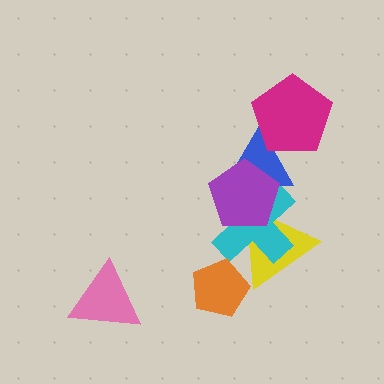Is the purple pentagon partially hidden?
No, no other shape covers it.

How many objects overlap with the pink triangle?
0 objects overlap with the pink triangle.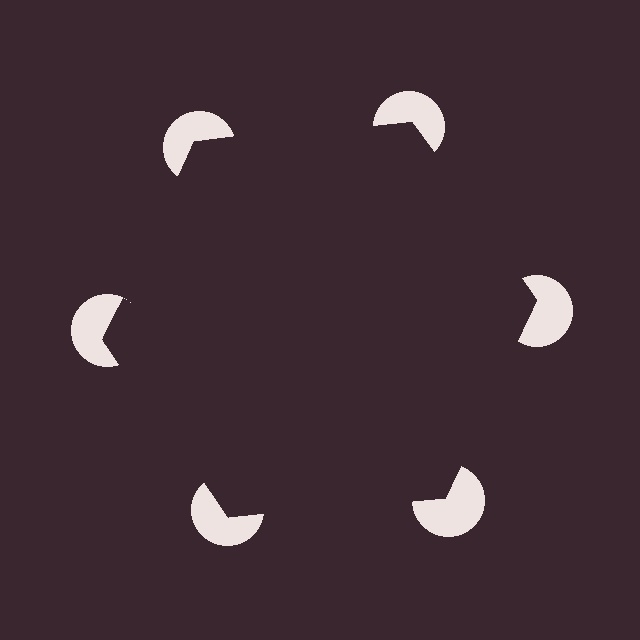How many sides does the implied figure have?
6 sides.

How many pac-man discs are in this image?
There are 6 — one at each vertex of the illusory hexagon.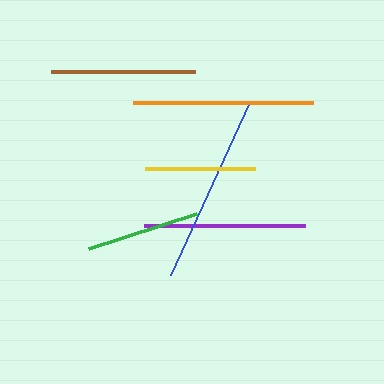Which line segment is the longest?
The blue line is the longest at approximately 190 pixels.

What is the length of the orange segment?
The orange segment is approximately 179 pixels long.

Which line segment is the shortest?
The yellow line is the shortest at approximately 110 pixels.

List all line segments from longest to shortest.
From longest to shortest: blue, orange, purple, brown, green, yellow.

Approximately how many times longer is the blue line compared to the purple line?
The blue line is approximately 1.2 times the length of the purple line.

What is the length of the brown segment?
The brown segment is approximately 144 pixels long.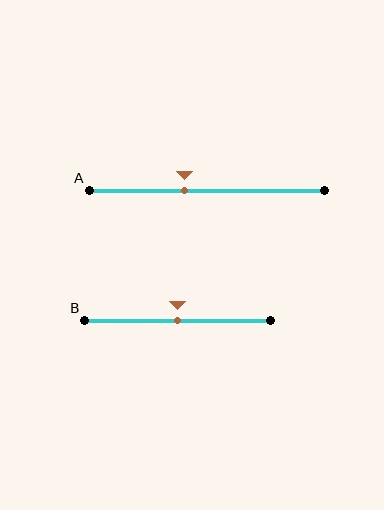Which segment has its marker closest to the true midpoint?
Segment B has its marker closest to the true midpoint.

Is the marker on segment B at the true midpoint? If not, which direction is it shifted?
Yes, the marker on segment B is at the true midpoint.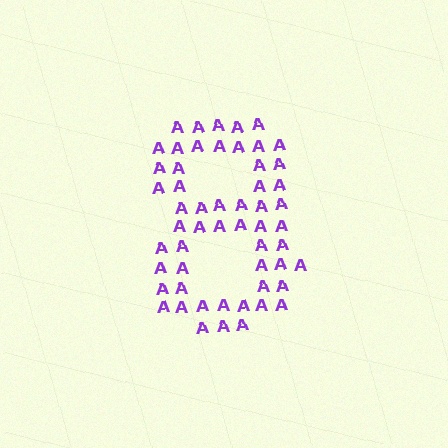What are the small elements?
The small elements are letter A's.